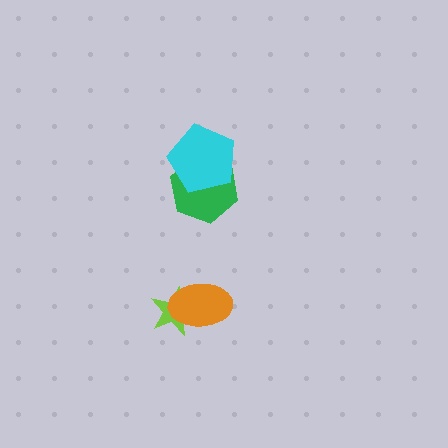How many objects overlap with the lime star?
1 object overlaps with the lime star.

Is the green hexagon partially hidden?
Yes, it is partially covered by another shape.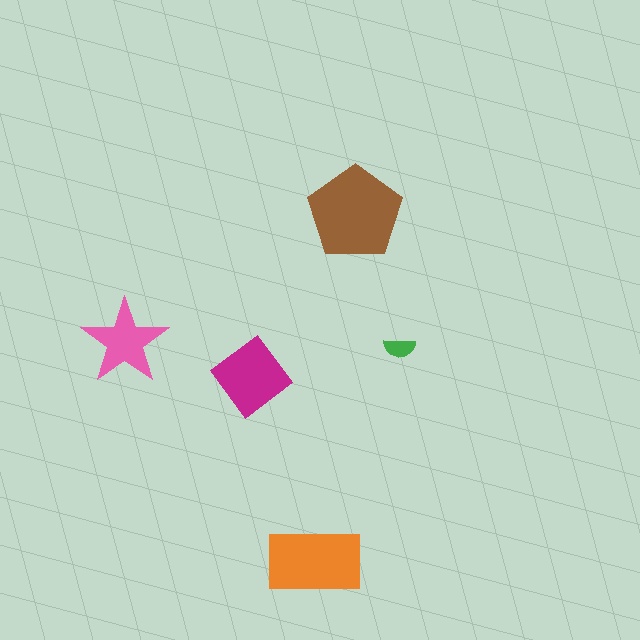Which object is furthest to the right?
The green semicircle is rightmost.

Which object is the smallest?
The green semicircle.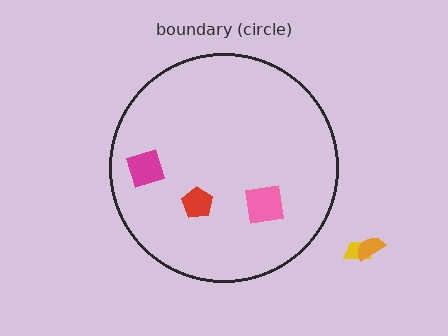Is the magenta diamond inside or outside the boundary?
Inside.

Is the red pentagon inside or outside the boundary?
Inside.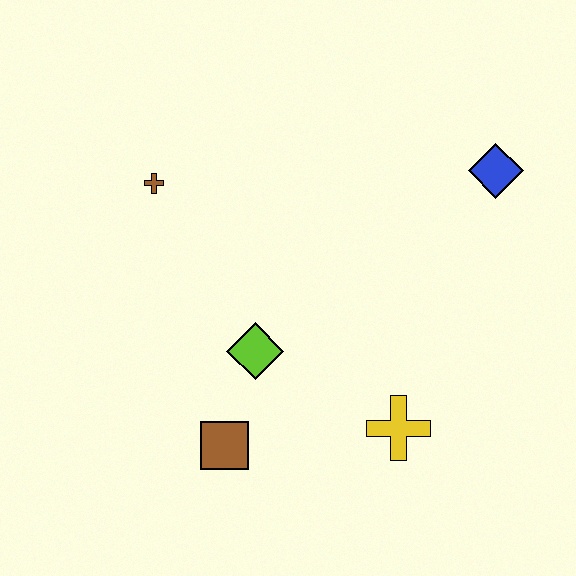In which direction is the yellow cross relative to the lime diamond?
The yellow cross is to the right of the lime diamond.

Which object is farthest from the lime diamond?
The blue diamond is farthest from the lime diamond.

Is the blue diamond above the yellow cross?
Yes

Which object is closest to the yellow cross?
The lime diamond is closest to the yellow cross.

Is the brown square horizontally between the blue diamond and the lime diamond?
No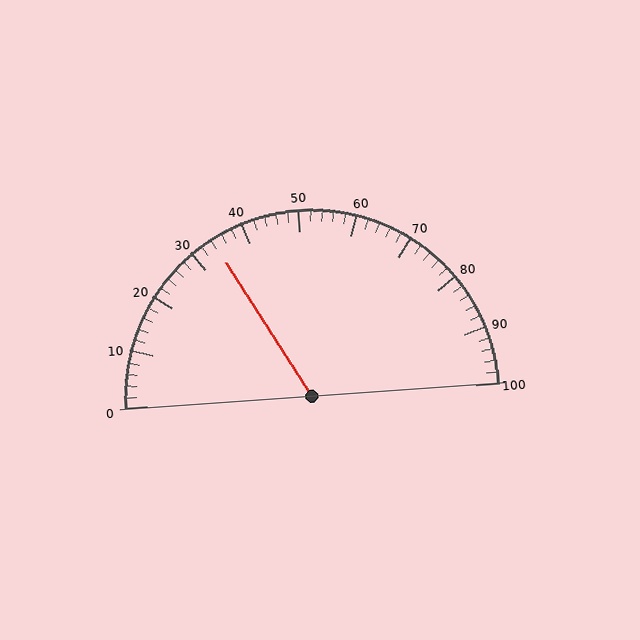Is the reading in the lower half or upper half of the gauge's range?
The reading is in the lower half of the range (0 to 100).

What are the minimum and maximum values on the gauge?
The gauge ranges from 0 to 100.